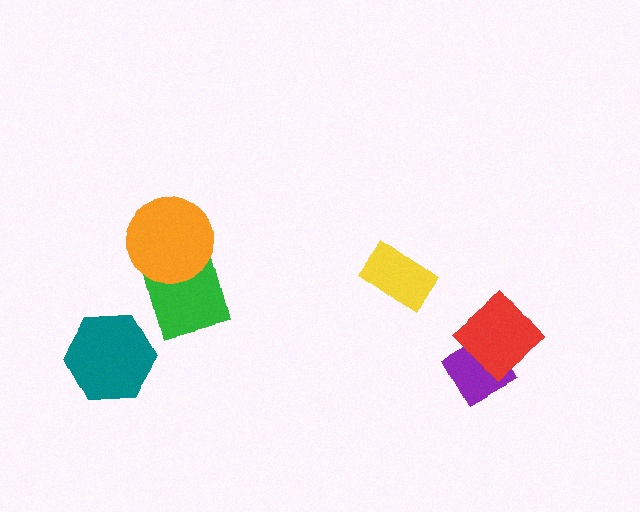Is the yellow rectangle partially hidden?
No, no other shape covers it.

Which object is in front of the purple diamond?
The red diamond is in front of the purple diamond.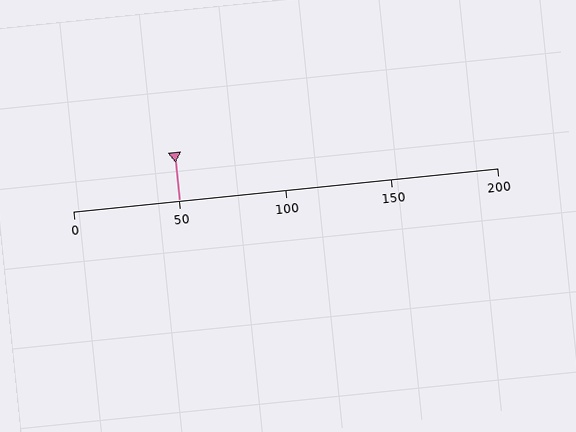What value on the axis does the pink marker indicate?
The marker indicates approximately 50.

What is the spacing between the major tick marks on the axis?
The major ticks are spaced 50 apart.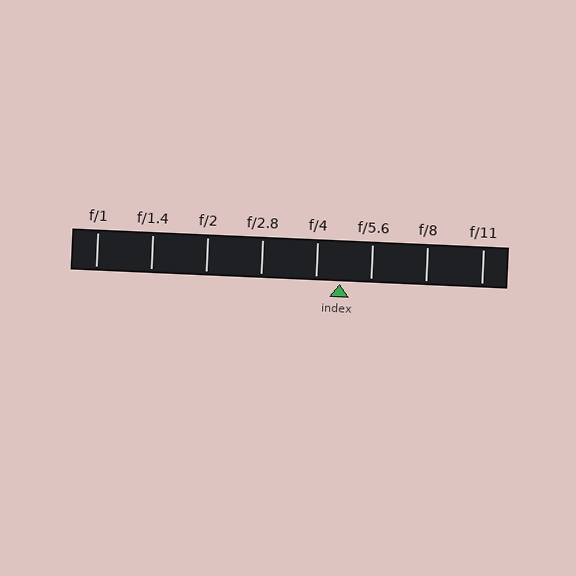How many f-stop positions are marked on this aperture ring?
There are 8 f-stop positions marked.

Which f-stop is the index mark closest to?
The index mark is closest to f/4.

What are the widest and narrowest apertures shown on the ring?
The widest aperture shown is f/1 and the narrowest is f/11.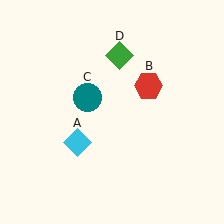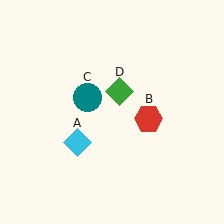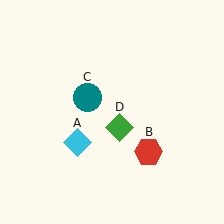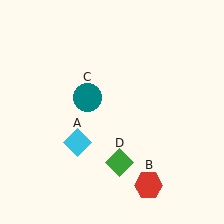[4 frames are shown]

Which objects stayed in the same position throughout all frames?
Cyan diamond (object A) and teal circle (object C) remained stationary.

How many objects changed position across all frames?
2 objects changed position: red hexagon (object B), green diamond (object D).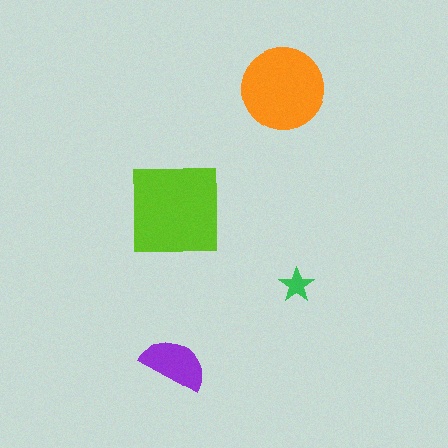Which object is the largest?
The lime square.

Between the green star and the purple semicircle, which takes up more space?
The purple semicircle.